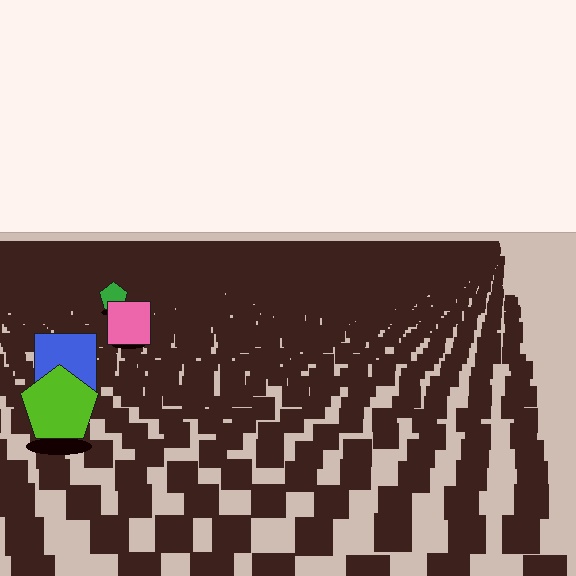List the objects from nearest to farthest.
From nearest to farthest: the lime pentagon, the blue square, the pink square, the green pentagon.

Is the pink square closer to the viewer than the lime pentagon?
No. The lime pentagon is closer — you can tell from the texture gradient: the ground texture is coarser near it.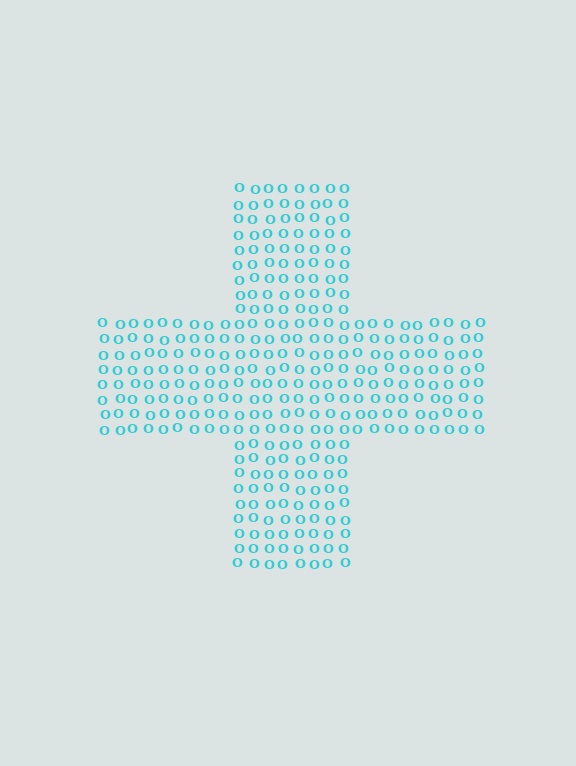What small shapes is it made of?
It is made of small letter O's.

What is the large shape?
The large shape is a cross.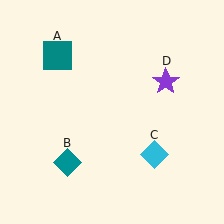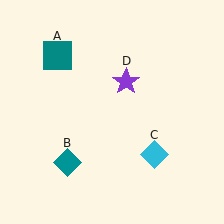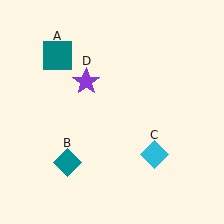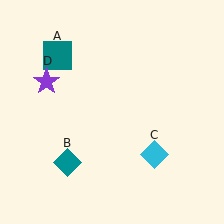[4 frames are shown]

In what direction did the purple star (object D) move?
The purple star (object D) moved left.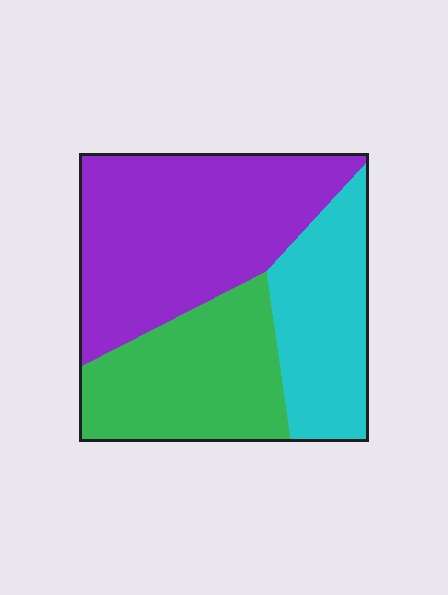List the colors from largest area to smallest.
From largest to smallest: purple, green, cyan.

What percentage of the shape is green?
Green covers 30% of the shape.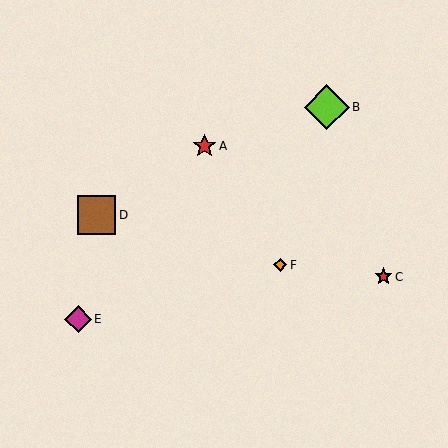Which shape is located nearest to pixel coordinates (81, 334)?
The magenta diamond (labeled E) at (78, 319) is nearest to that location.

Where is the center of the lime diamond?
The center of the lime diamond is at (327, 107).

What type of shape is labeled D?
Shape D is a brown square.